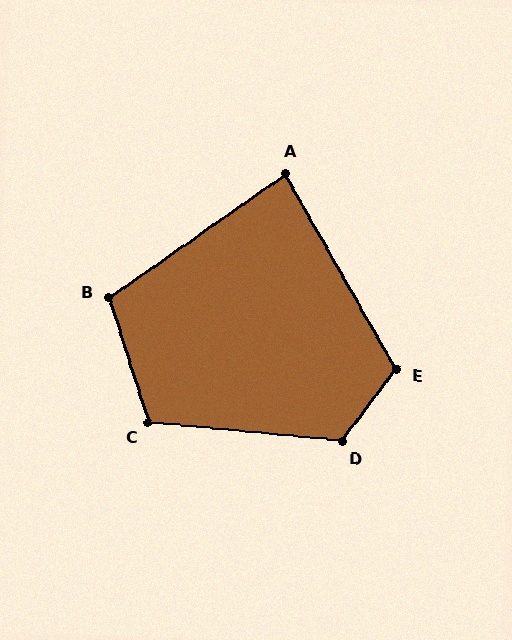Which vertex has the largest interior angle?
D, at approximately 121 degrees.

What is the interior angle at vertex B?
Approximately 108 degrees (obtuse).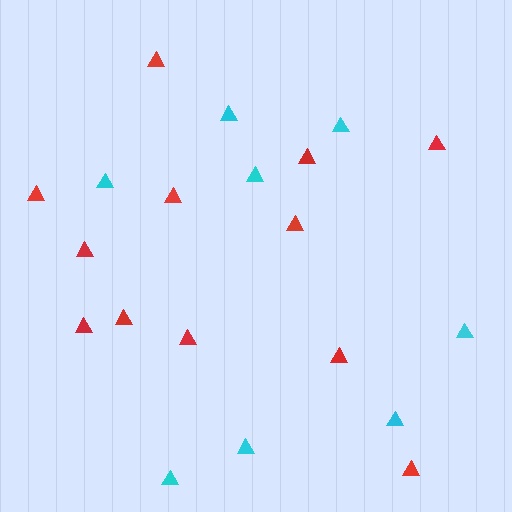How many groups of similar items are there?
There are 2 groups: one group of cyan triangles (8) and one group of red triangles (12).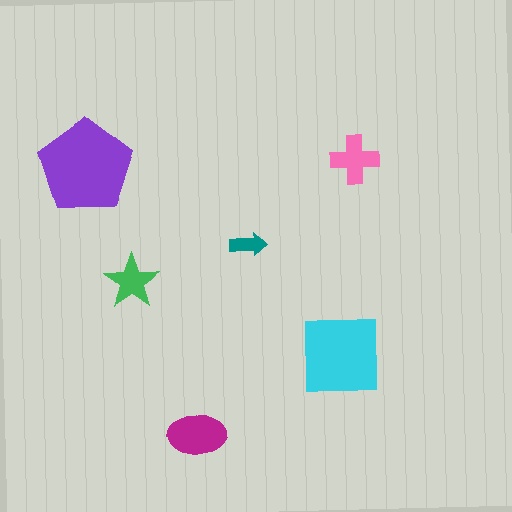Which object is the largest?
The purple pentagon.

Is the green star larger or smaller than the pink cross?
Smaller.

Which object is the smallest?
The teal arrow.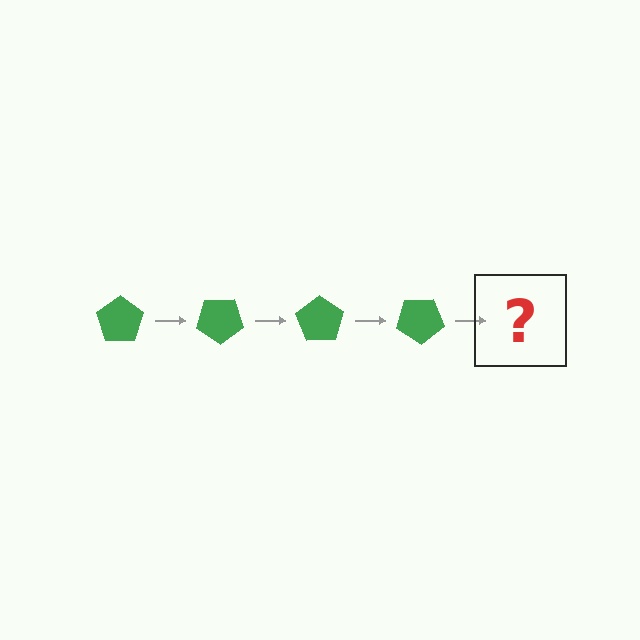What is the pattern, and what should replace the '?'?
The pattern is that the pentagon rotates 35 degrees each step. The '?' should be a green pentagon rotated 140 degrees.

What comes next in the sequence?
The next element should be a green pentagon rotated 140 degrees.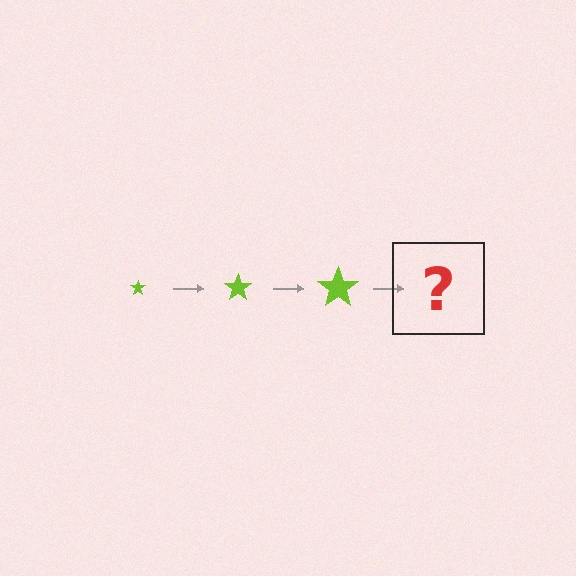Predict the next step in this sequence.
The next step is a lime star, larger than the previous one.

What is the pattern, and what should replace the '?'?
The pattern is that the star gets progressively larger each step. The '?' should be a lime star, larger than the previous one.